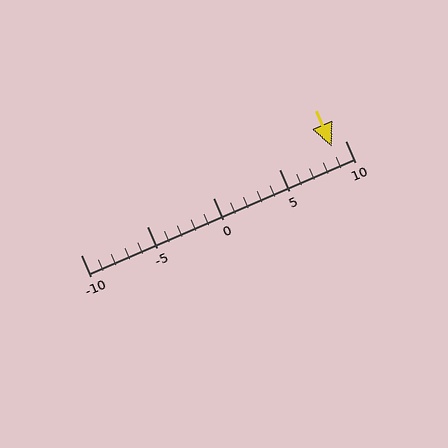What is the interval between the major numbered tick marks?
The major tick marks are spaced 5 units apart.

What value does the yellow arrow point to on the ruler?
The yellow arrow points to approximately 9.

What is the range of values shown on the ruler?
The ruler shows values from -10 to 10.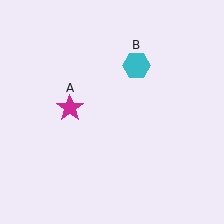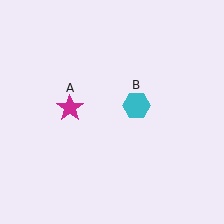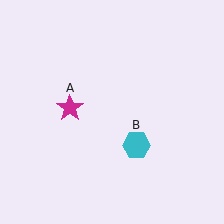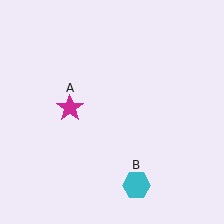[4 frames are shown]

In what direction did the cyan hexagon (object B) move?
The cyan hexagon (object B) moved down.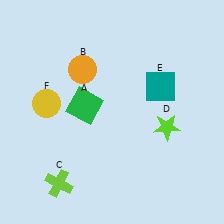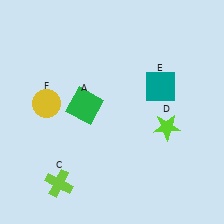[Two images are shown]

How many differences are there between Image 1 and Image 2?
There is 1 difference between the two images.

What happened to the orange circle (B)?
The orange circle (B) was removed in Image 2. It was in the top-left area of Image 1.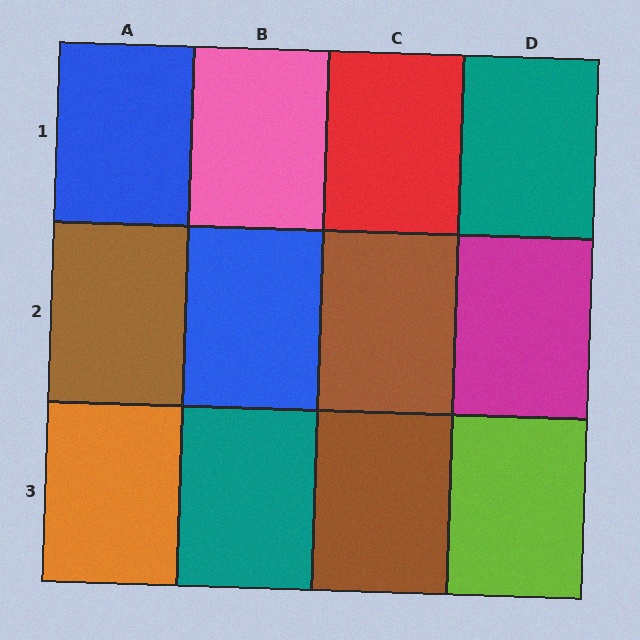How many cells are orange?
1 cell is orange.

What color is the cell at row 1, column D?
Teal.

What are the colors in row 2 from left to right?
Brown, blue, brown, magenta.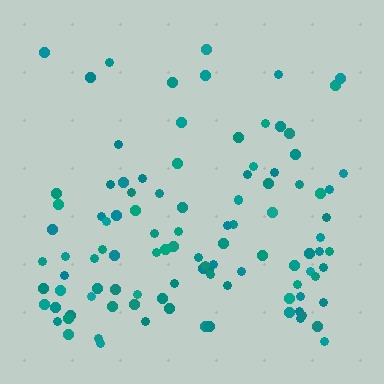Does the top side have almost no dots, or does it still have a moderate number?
Still a moderate number, just noticeably fewer than the bottom.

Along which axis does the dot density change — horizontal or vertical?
Vertical.